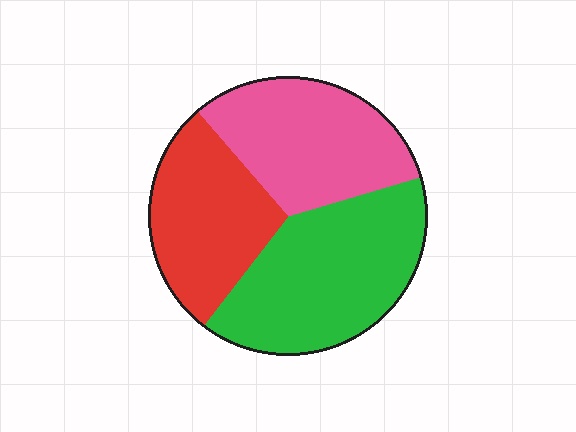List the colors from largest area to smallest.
From largest to smallest: green, pink, red.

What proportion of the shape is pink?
Pink covers roughly 30% of the shape.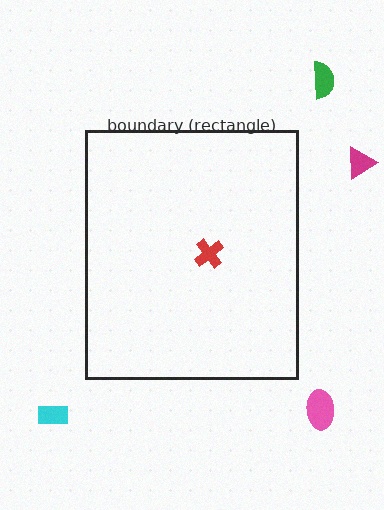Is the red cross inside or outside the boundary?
Inside.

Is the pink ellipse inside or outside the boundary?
Outside.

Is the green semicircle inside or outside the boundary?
Outside.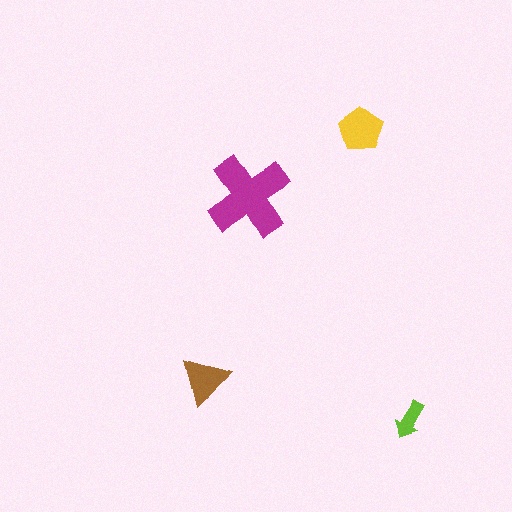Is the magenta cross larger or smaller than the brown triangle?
Larger.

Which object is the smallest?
The lime arrow.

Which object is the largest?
The magenta cross.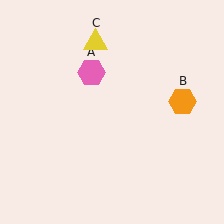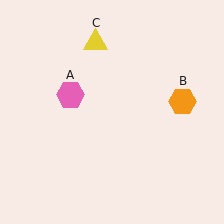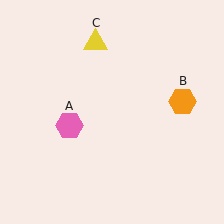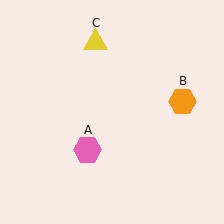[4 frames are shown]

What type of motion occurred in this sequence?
The pink hexagon (object A) rotated counterclockwise around the center of the scene.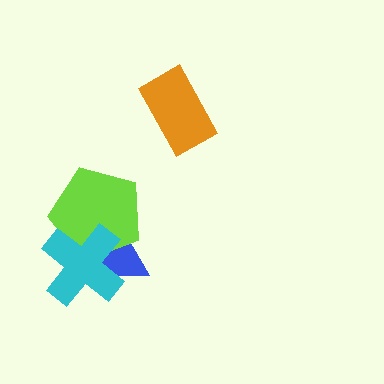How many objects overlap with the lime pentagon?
2 objects overlap with the lime pentagon.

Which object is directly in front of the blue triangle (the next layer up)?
The lime pentagon is directly in front of the blue triangle.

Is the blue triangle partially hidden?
Yes, it is partially covered by another shape.